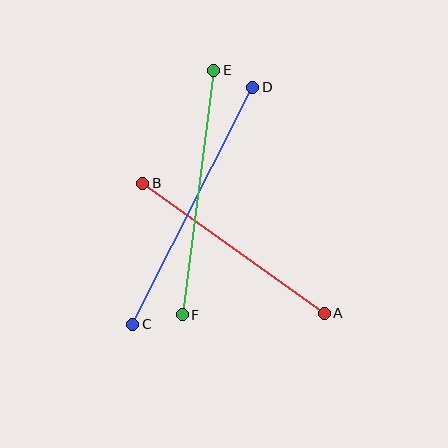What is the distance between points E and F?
The distance is approximately 246 pixels.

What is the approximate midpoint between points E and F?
The midpoint is at approximately (198, 193) pixels.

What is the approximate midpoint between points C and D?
The midpoint is at approximately (193, 206) pixels.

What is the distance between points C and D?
The distance is approximately 266 pixels.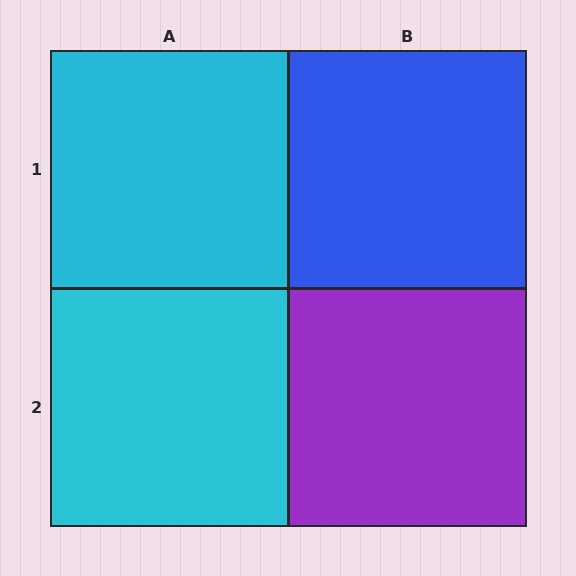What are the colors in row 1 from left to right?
Cyan, blue.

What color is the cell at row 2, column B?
Purple.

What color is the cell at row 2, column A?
Cyan.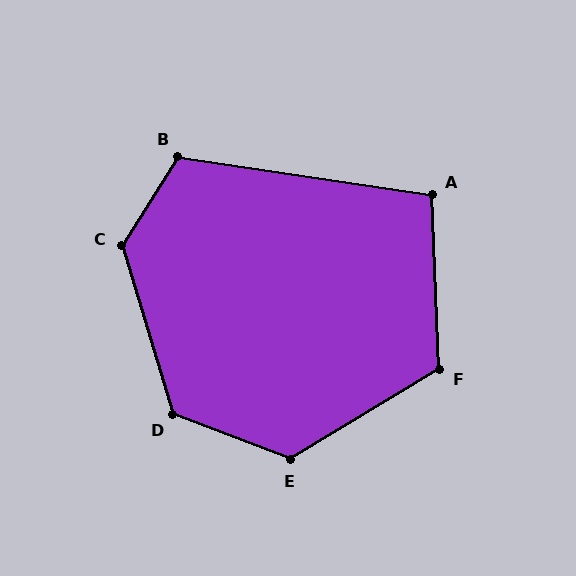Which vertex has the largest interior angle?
C, at approximately 131 degrees.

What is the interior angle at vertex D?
Approximately 128 degrees (obtuse).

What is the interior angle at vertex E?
Approximately 128 degrees (obtuse).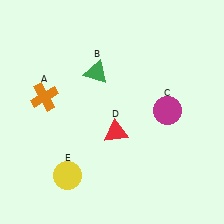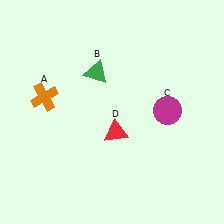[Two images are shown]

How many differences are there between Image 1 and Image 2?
There is 1 difference between the two images.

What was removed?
The yellow circle (E) was removed in Image 2.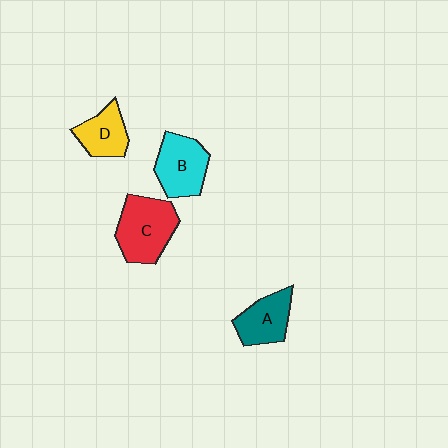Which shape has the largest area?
Shape C (red).